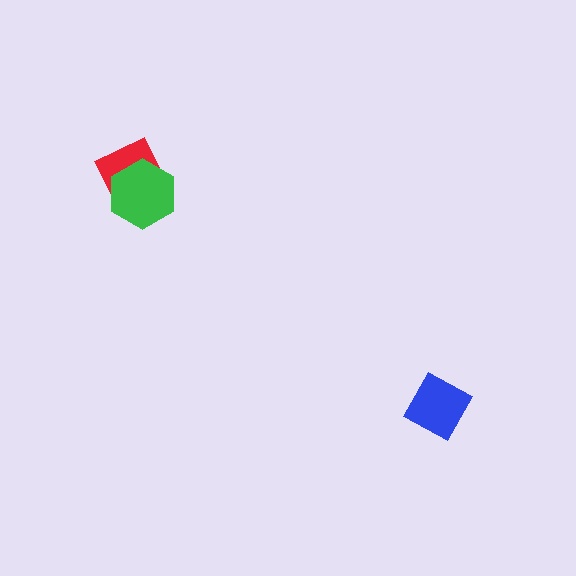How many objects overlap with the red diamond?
1 object overlaps with the red diamond.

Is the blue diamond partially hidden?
No, no other shape covers it.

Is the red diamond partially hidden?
Yes, it is partially covered by another shape.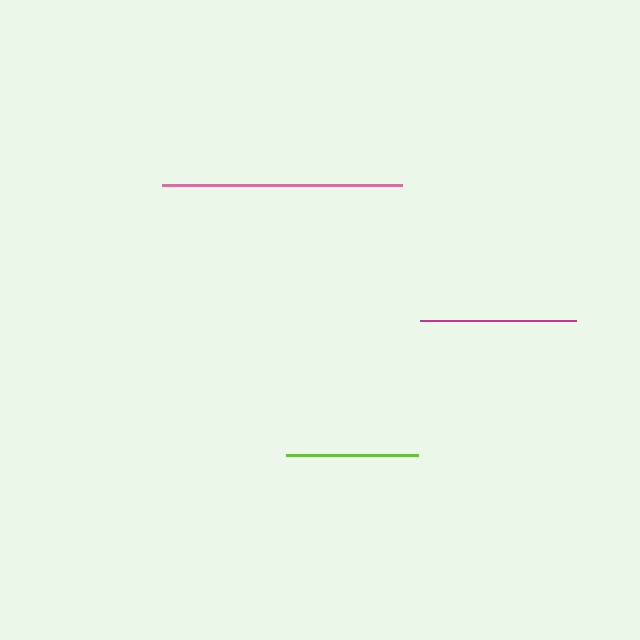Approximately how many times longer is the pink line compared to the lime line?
The pink line is approximately 1.8 times the length of the lime line.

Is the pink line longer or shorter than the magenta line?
The pink line is longer than the magenta line.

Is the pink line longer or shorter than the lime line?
The pink line is longer than the lime line.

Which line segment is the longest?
The pink line is the longest at approximately 241 pixels.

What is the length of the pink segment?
The pink segment is approximately 241 pixels long.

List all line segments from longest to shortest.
From longest to shortest: pink, magenta, lime.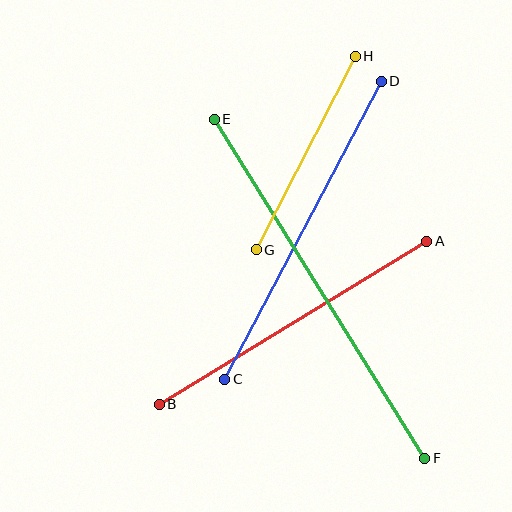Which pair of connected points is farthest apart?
Points E and F are farthest apart.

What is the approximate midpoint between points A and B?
The midpoint is at approximately (293, 323) pixels.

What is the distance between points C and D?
The distance is approximately 337 pixels.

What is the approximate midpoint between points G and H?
The midpoint is at approximately (306, 153) pixels.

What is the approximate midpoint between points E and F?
The midpoint is at approximately (319, 289) pixels.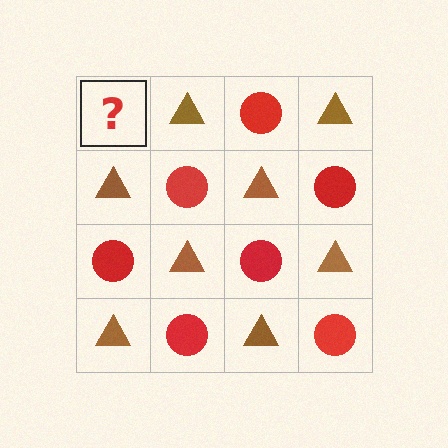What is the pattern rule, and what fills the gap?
The rule is that it alternates red circle and brown triangle in a checkerboard pattern. The gap should be filled with a red circle.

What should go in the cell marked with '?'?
The missing cell should contain a red circle.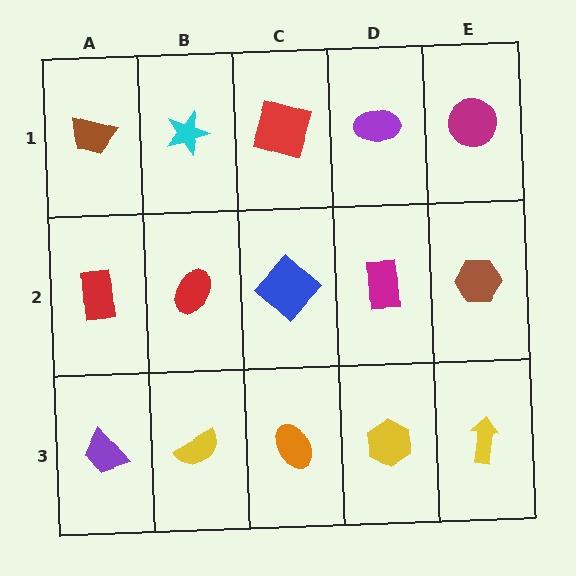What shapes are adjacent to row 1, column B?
A red ellipse (row 2, column B), a brown trapezoid (row 1, column A), a red square (row 1, column C).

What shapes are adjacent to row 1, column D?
A magenta rectangle (row 2, column D), a red square (row 1, column C), a magenta circle (row 1, column E).